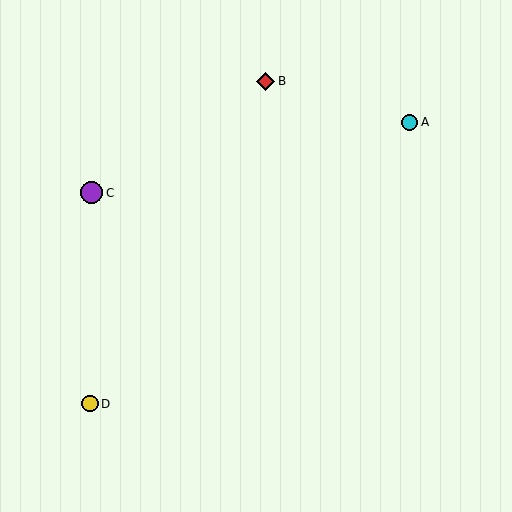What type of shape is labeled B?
Shape B is a red diamond.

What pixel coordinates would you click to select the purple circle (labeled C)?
Click at (91, 193) to select the purple circle C.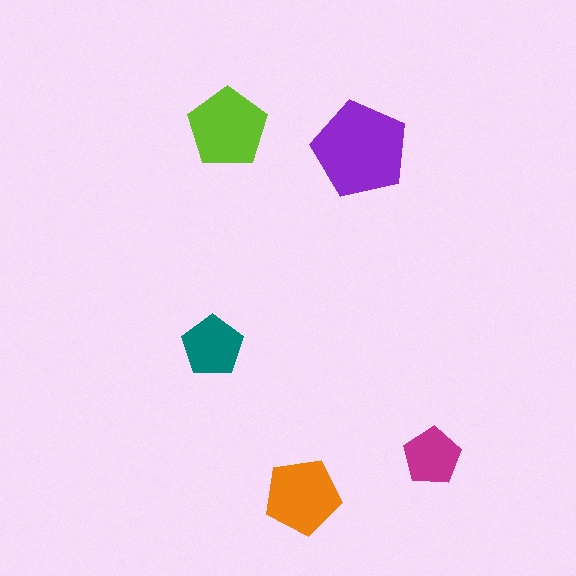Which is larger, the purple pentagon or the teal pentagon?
The purple one.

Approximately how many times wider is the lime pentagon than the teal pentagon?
About 1.5 times wider.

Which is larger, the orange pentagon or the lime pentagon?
The lime one.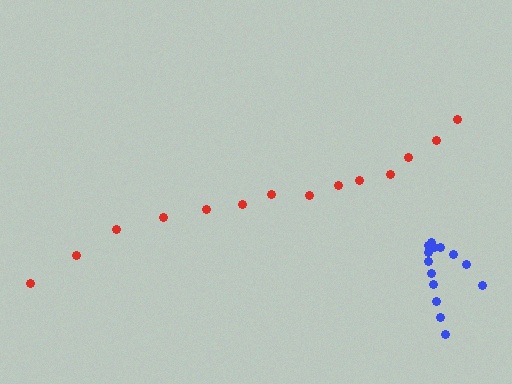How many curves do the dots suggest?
There are 2 distinct paths.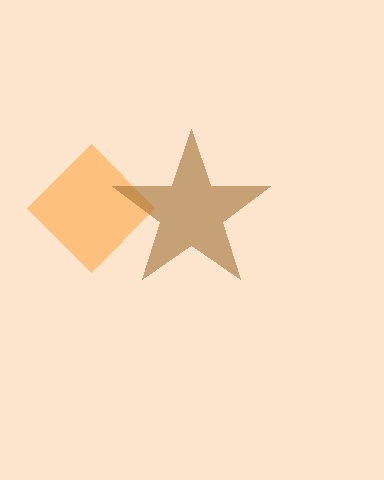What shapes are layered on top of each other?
The layered shapes are: an orange diamond, a brown star.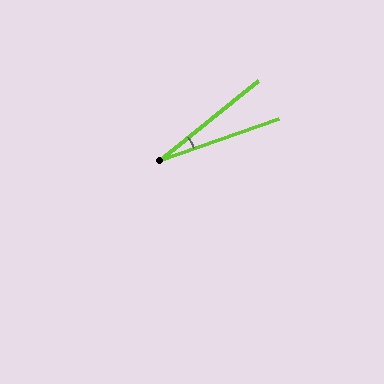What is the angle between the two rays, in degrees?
Approximately 20 degrees.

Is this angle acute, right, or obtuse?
It is acute.